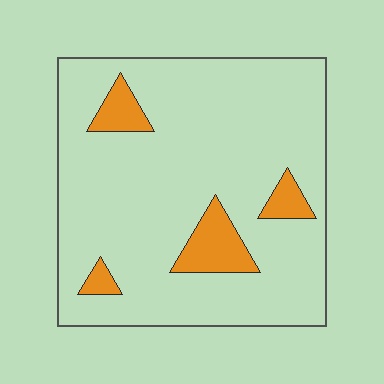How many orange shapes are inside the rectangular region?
4.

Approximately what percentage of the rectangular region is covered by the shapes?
Approximately 10%.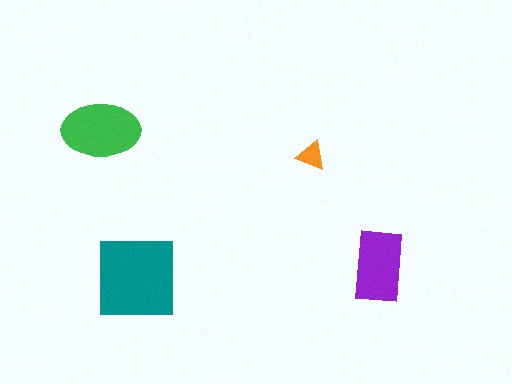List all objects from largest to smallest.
The teal square, the green ellipse, the purple rectangle, the orange triangle.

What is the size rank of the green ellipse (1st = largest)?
2nd.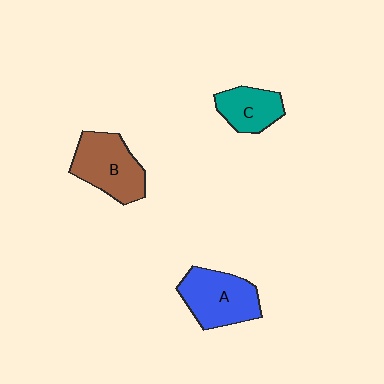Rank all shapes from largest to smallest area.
From largest to smallest: A (blue), B (brown), C (teal).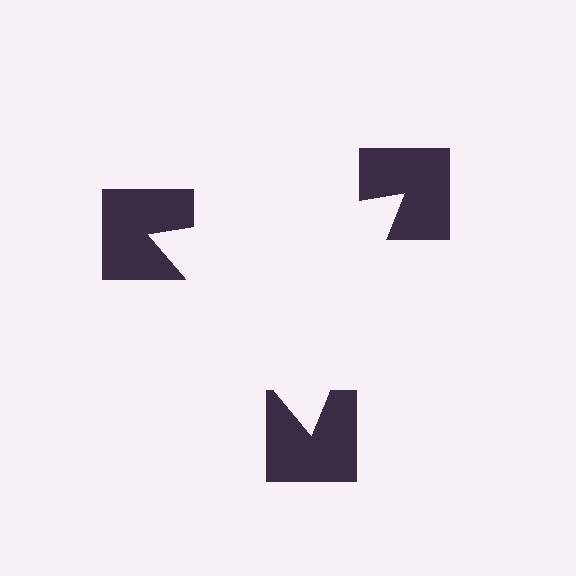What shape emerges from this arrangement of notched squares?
An illusory triangle — its edges are inferred from the aligned wedge cuts in the notched squares, not physically drawn.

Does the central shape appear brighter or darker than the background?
It typically appears slightly brighter than the background, even though no actual brightness change is drawn.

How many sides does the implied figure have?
3 sides.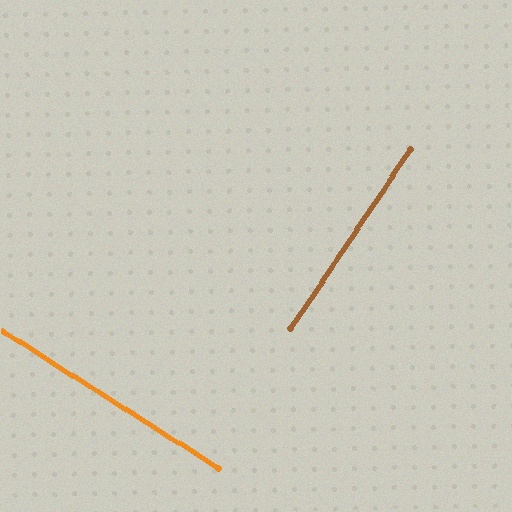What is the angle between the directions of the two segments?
Approximately 89 degrees.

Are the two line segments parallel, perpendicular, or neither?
Perpendicular — they meet at approximately 89°.